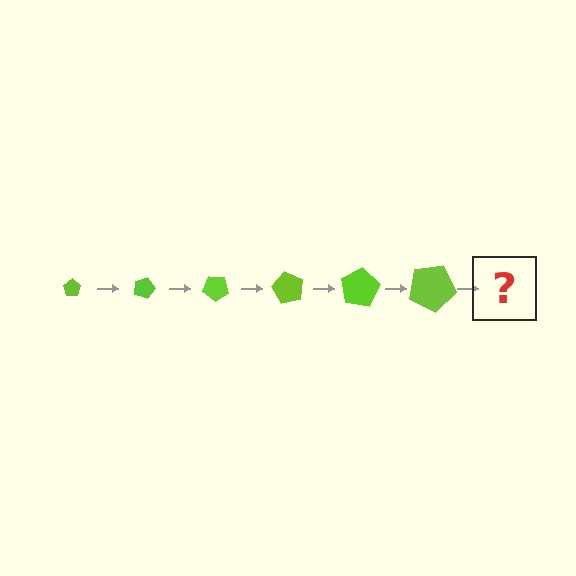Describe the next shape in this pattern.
It should be a pentagon, larger than the previous one and rotated 120 degrees from the start.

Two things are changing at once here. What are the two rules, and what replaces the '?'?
The two rules are that the pentagon grows larger each step and it rotates 20 degrees each step. The '?' should be a pentagon, larger than the previous one and rotated 120 degrees from the start.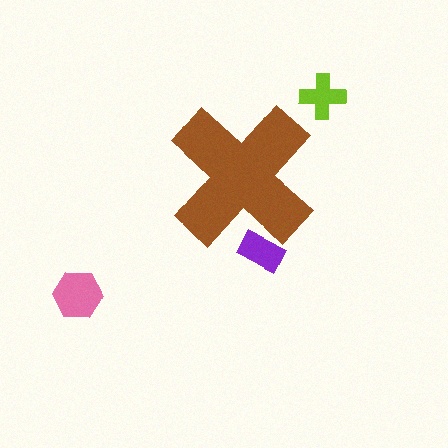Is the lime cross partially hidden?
No, the lime cross is fully visible.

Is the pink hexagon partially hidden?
No, the pink hexagon is fully visible.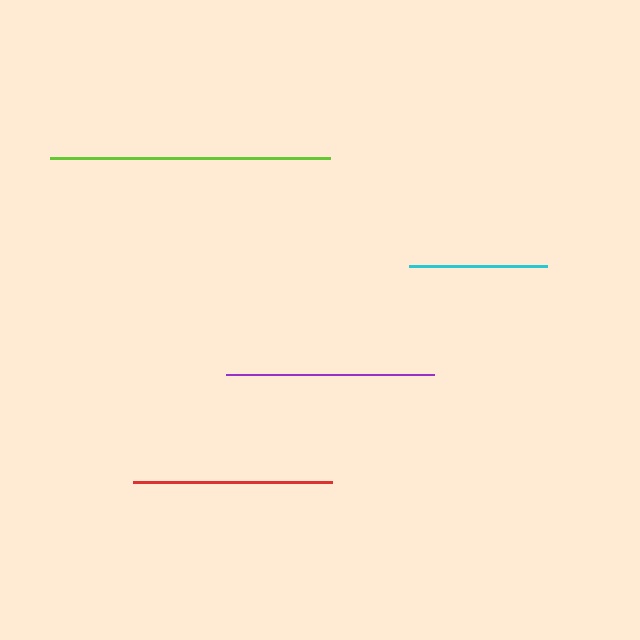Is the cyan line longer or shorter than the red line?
The red line is longer than the cyan line.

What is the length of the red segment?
The red segment is approximately 199 pixels long.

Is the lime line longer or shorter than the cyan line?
The lime line is longer than the cyan line.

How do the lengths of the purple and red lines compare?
The purple and red lines are approximately the same length.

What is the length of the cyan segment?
The cyan segment is approximately 138 pixels long.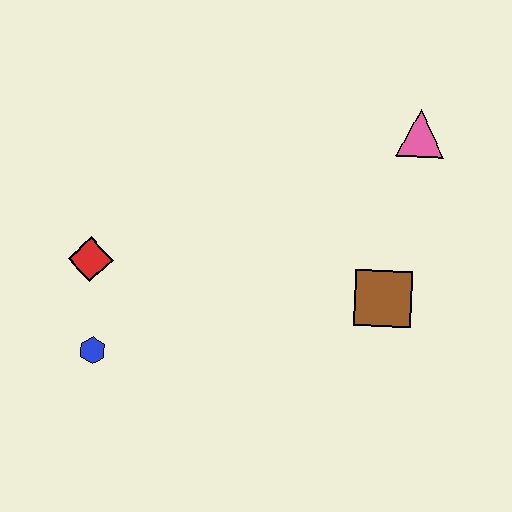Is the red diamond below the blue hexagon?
No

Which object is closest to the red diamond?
The blue hexagon is closest to the red diamond.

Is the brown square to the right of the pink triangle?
No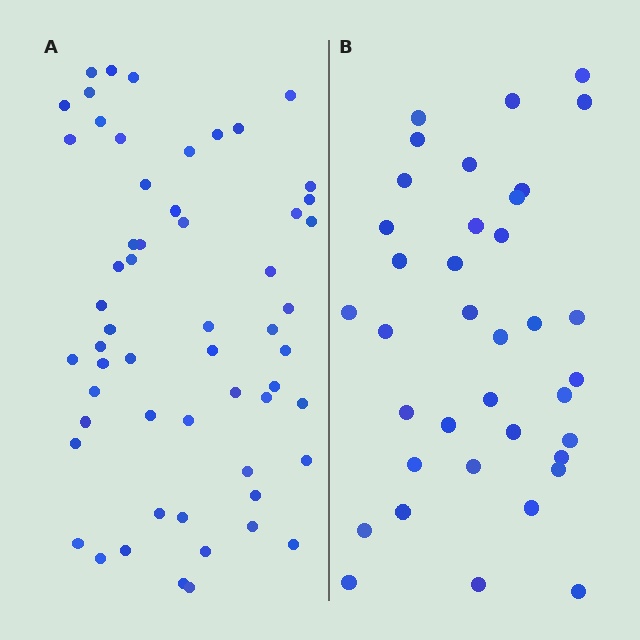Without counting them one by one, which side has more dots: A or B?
Region A (the left region) has more dots.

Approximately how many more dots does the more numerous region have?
Region A has approximately 20 more dots than region B.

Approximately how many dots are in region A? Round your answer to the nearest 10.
About 60 dots. (The exact count is 57, which rounds to 60.)